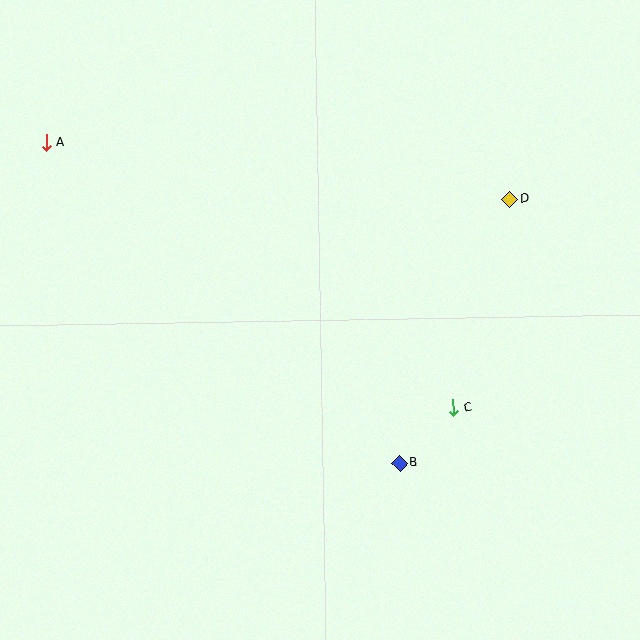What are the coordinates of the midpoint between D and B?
The midpoint between D and B is at (455, 331).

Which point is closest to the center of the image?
Point C at (453, 407) is closest to the center.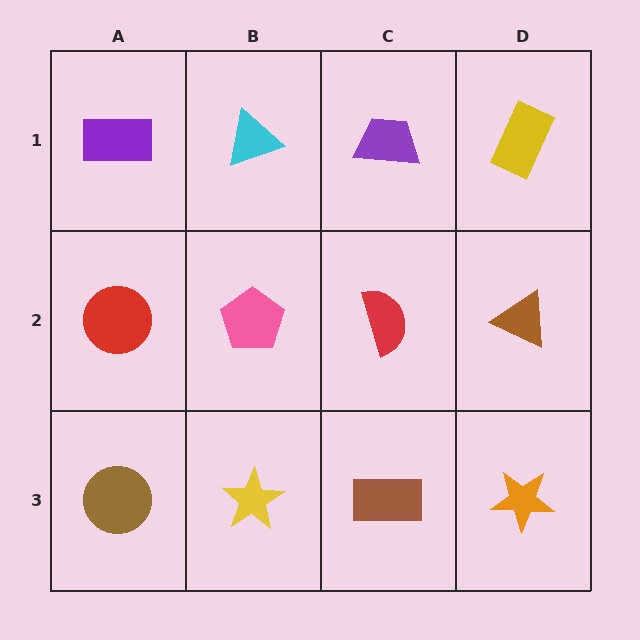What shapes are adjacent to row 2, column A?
A purple rectangle (row 1, column A), a brown circle (row 3, column A), a pink pentagon (row 2, column B).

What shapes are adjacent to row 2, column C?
A purple trapezoid (row 1, column C), a brown rectangle (row 3, column C), a pink pentagon (row 2, column B), a brown triangle (row 2, column D).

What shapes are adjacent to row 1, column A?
A red circle (row 2, column A), a cyan triangle (row 1, column B).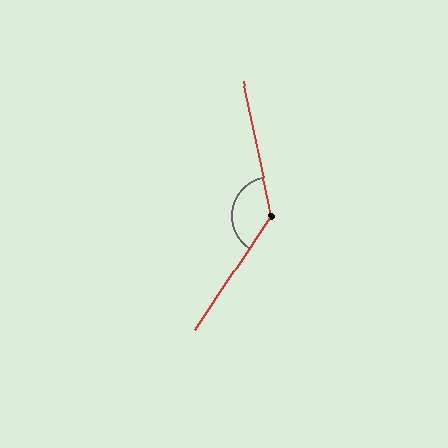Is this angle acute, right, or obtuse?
It is obtuse.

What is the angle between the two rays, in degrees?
Approximately 135 degrees.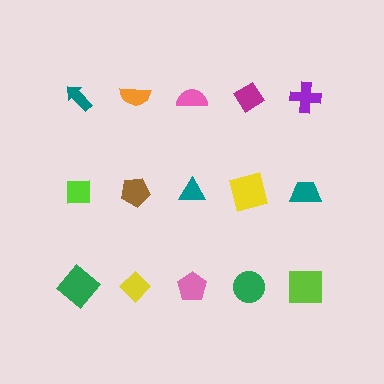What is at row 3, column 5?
A lime square.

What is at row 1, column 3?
A pink semicircle.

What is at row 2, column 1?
A lime square.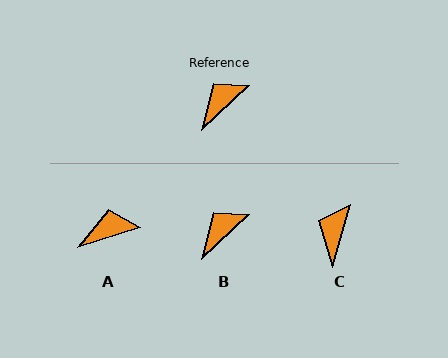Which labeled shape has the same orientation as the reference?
B.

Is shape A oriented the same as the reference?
No, it is off by about 26 degrees.